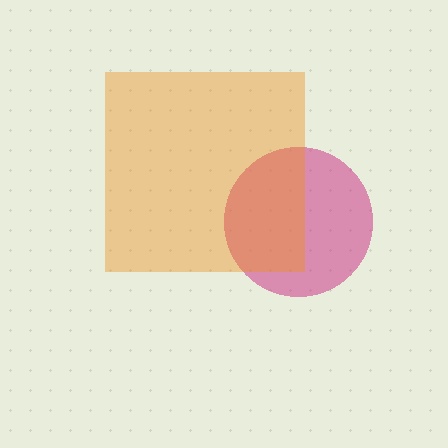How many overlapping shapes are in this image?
There are 2 overlapping shapes in the image.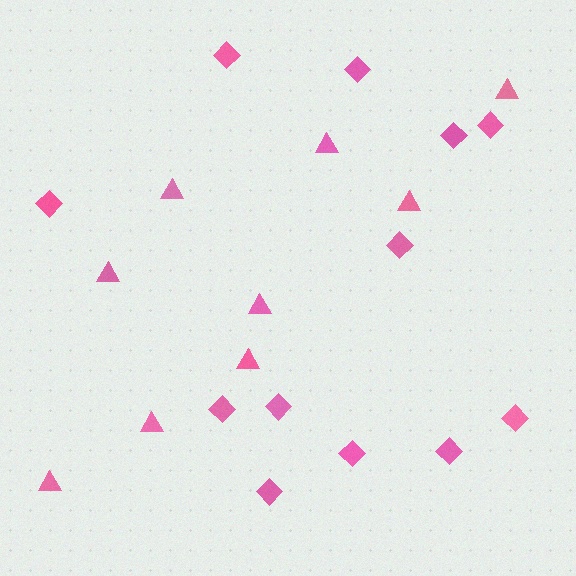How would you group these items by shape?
There are 2 groups: one group of triangles (9) and one group of diamonds (12).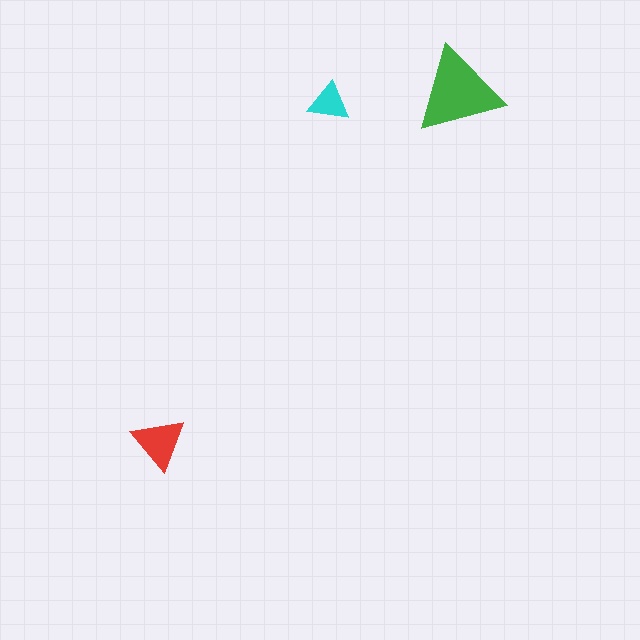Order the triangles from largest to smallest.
the green one, the red one, the cyan one.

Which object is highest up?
The green triangle is topmost.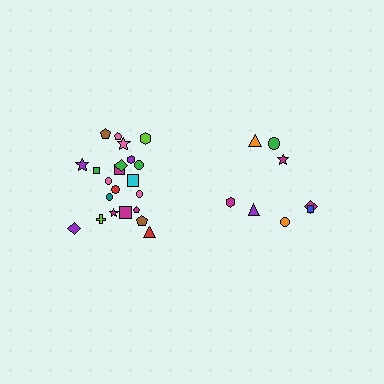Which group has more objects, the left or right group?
The left group.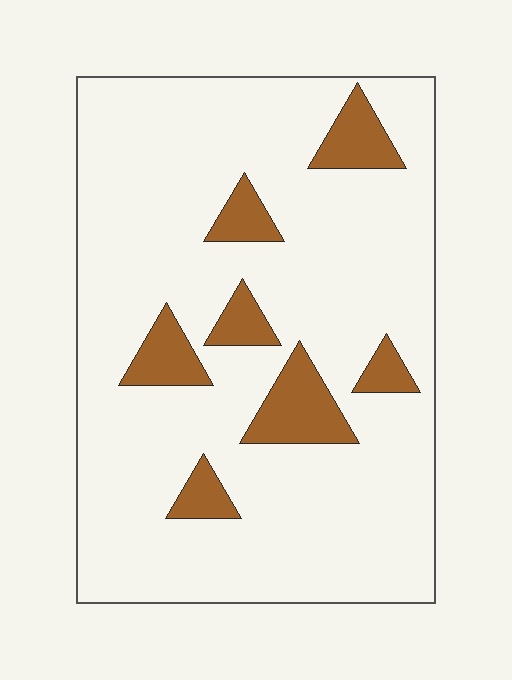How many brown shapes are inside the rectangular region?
7.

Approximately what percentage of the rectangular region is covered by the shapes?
Approximately 15%.